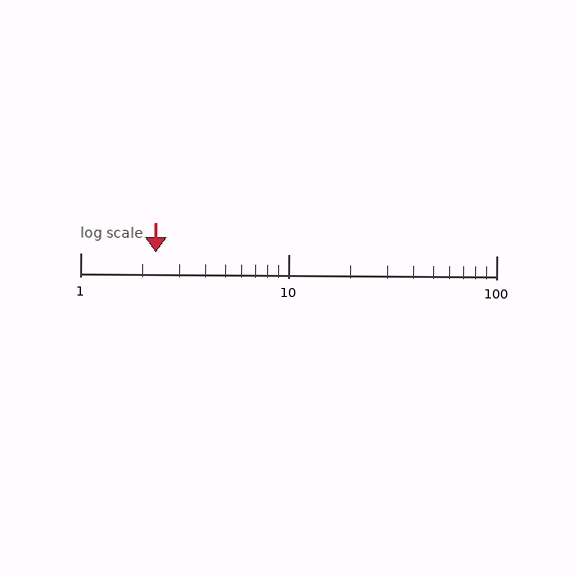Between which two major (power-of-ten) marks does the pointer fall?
The pointer is between 1 and 10.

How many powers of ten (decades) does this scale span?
The scale spans 2 decades, from 1 to 100.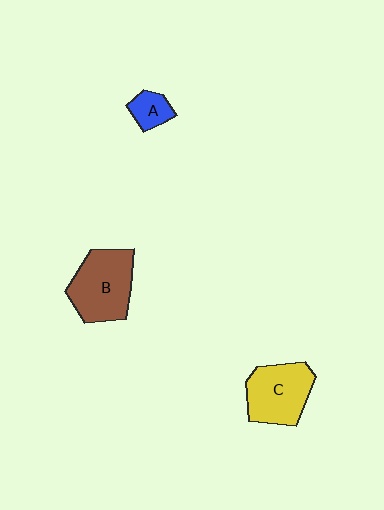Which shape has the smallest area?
Shape A (blue).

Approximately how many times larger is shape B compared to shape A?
Approximately 3.0 times.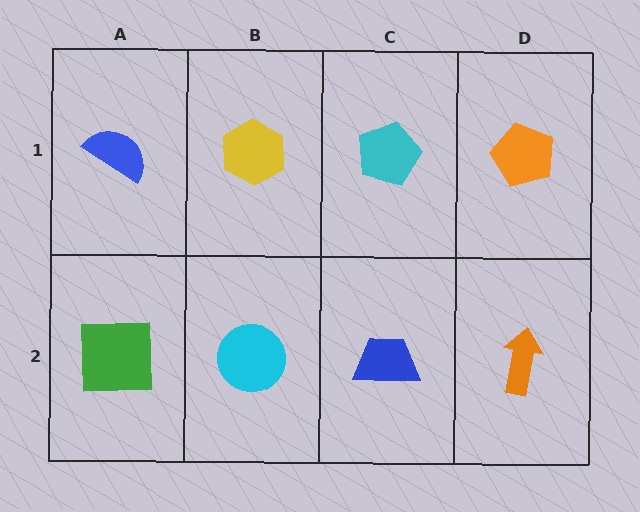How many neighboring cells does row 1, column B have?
3.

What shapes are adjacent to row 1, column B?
A cyan circle (row 2, column B), a blue semicircle (row 1, column A), a cyan pentagon (row 1, column C).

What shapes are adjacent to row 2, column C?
A cyan pentagon (row 1, column C), a cyan circle (row 2, column B), an orange arrow (row 2, column D).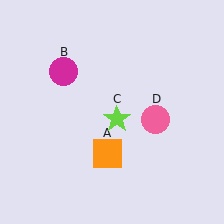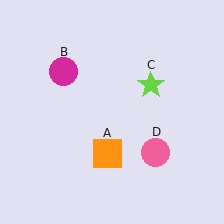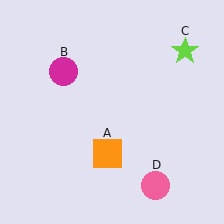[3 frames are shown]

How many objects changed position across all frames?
2 objects changed position: lime star (object C), pink circle (object D).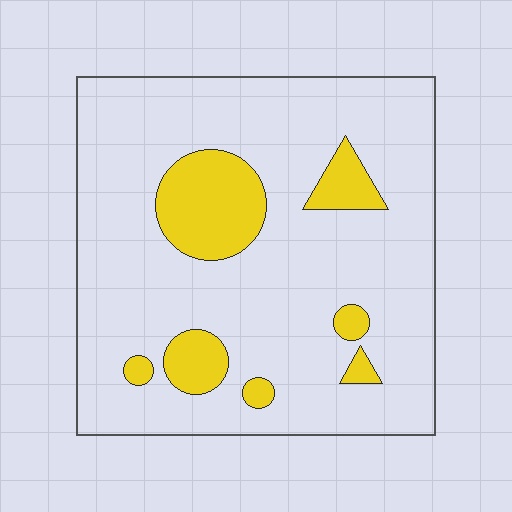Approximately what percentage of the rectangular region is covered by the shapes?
Approximately 15%.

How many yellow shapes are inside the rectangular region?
7.